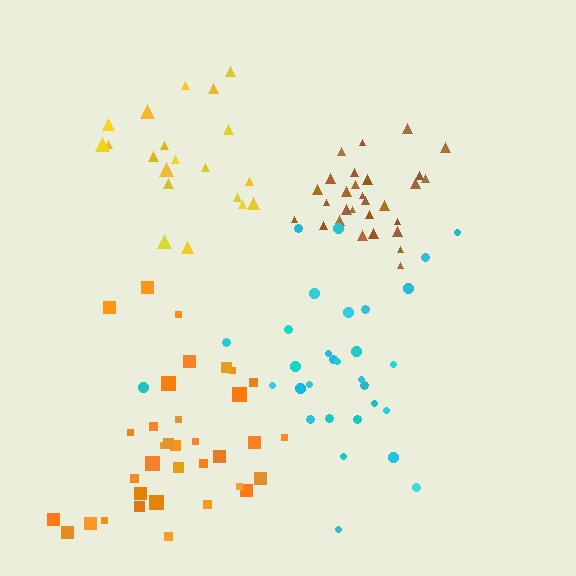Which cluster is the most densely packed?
Brown.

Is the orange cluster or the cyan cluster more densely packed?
Orange.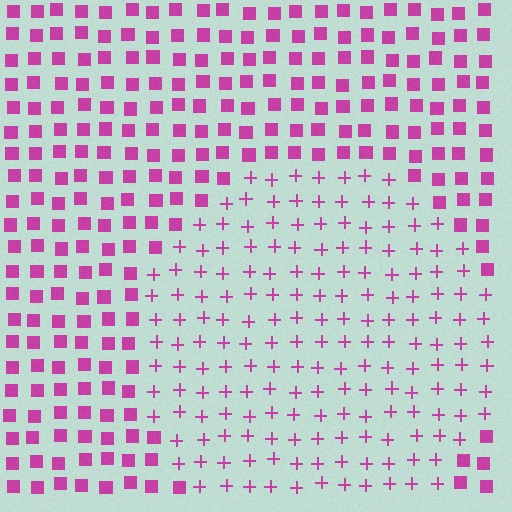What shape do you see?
I see a circle.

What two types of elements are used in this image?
The image uses plus signs inside the circle region and squares outside it.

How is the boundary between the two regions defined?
The boundary is defined by a change in element shape: plus signs inside vs. squares outside. All elements share the same color and spacing.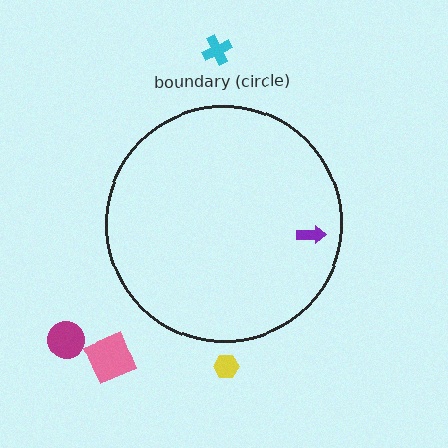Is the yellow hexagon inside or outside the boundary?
Outside.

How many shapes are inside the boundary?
1 inside, 4 outside.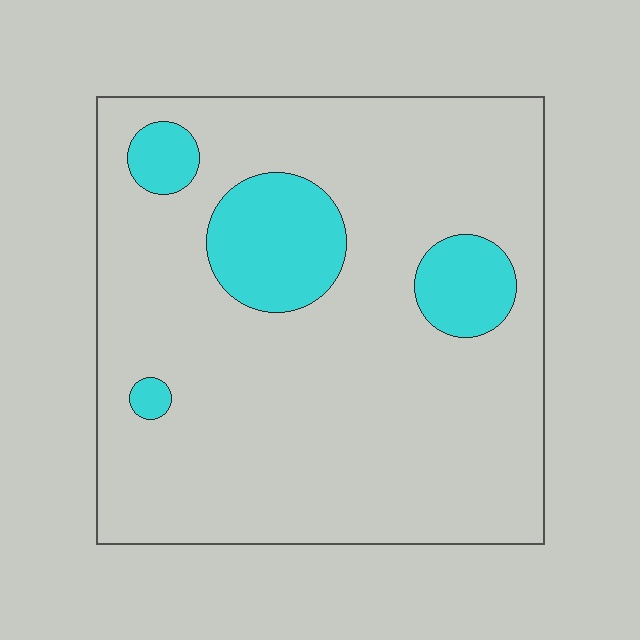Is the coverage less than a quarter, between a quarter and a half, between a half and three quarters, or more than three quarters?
Less than a quarter.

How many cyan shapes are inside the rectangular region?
4.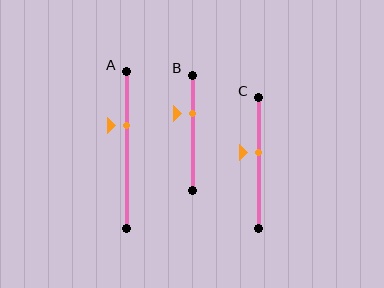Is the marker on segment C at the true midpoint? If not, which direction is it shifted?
No, the marker on segment C is shifted upward by about 8% of the segment length.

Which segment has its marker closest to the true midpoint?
Segment C has its marker closest to the true midpoint.